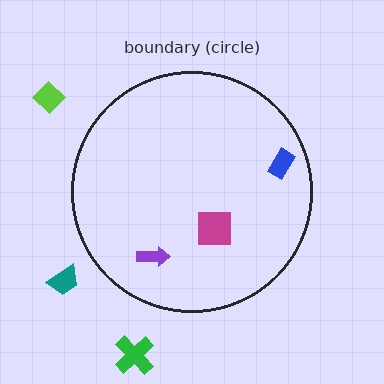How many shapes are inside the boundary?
3 inside, 3 outside.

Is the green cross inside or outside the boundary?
Outside.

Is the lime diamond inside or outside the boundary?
Outside.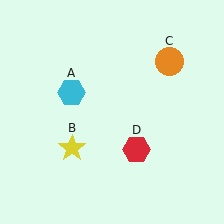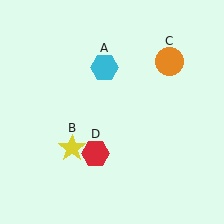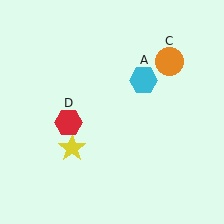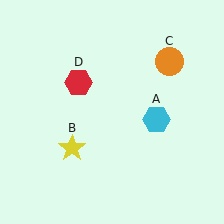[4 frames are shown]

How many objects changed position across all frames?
2 objects changed position: cyan hexagon (object A), red hexagon (object D).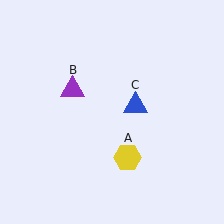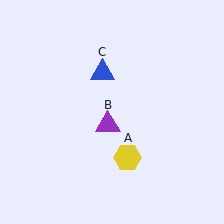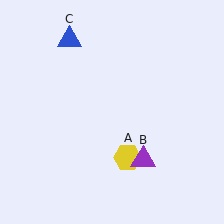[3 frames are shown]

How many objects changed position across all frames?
2 objects changed position: purple triangle (object B), blue triangle (object C).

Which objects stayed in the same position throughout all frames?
Yellow hexagon (object A) remained stationary.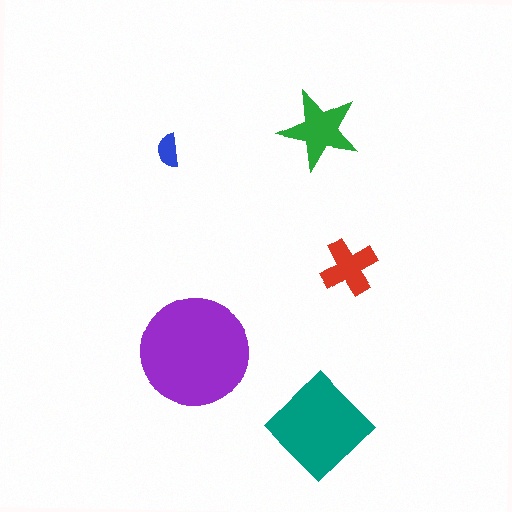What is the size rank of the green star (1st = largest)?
3rd.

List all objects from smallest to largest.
The blue semicircle, the red cross, the green star, the teal diamond, the purple circle.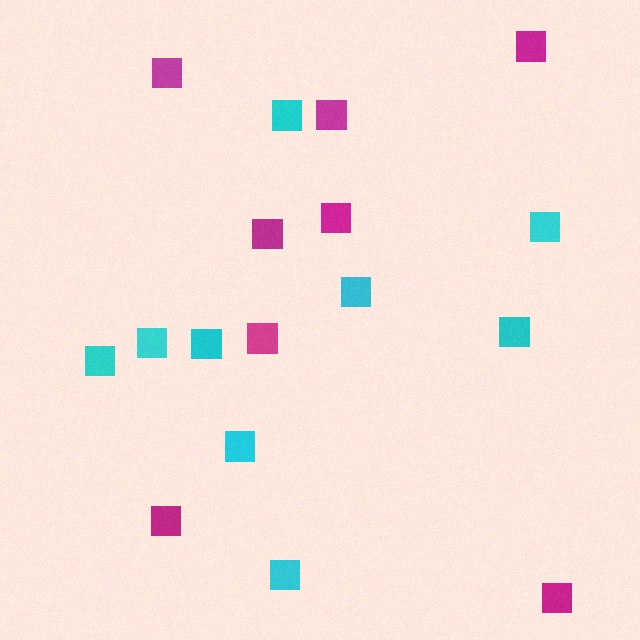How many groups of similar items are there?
There are 2 groups: one group of cyan squares (9) and one group of magenta squares (8).